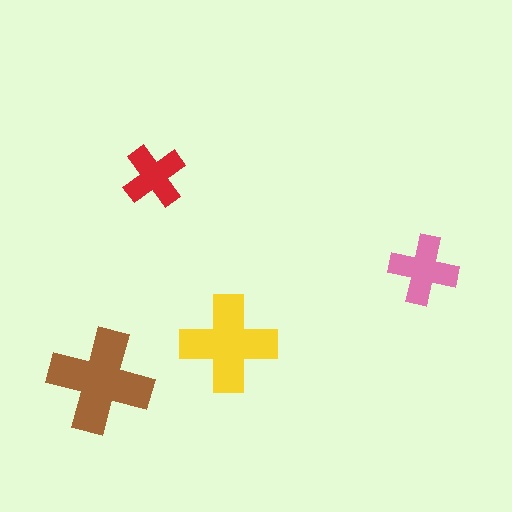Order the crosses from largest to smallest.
the brown one, the yellow one, the pink one, the red one.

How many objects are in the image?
There are 4 objects in the image.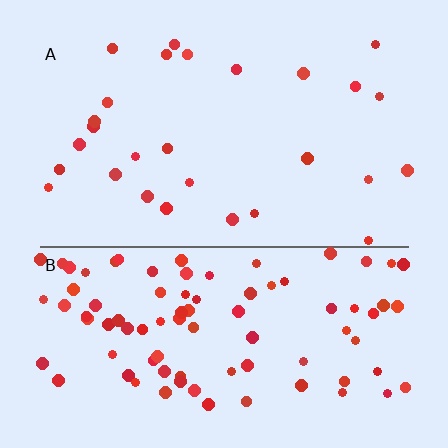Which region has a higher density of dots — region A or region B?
B (the bottom).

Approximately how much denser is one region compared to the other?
Approximately 3.3× — region B over region A.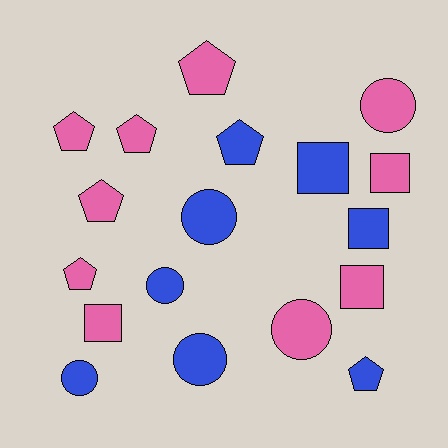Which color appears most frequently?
Pink, with 10 objects.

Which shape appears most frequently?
Pentagon, with 7 objects.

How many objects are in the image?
There are 18 objects.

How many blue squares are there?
There are 2 blue squares.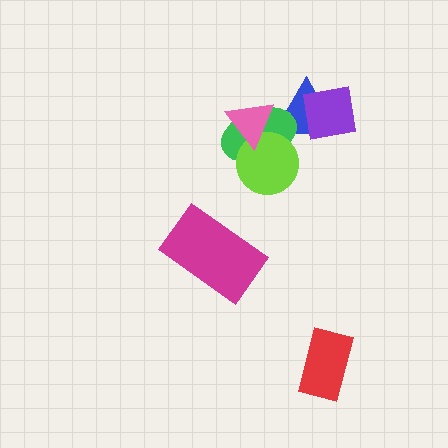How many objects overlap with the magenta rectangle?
0 objects overlap with the magenta rectangle.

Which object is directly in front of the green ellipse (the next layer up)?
The lime circle is directly in front of the green ellipse.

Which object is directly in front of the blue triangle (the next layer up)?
The green ellipse is directly in front of the blue triangle.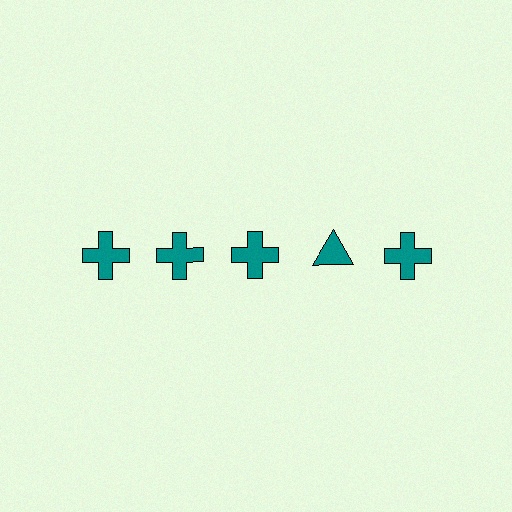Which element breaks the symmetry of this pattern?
The teal triangle in the top row, second from right column breaks the symmetry. All other shapes are teal crosses.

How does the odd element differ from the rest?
It has a different shape: triangle instead of cross.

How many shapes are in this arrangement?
There are 5 shapes arranged in a grid pattern.